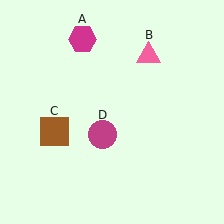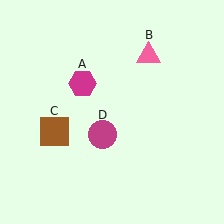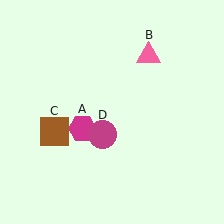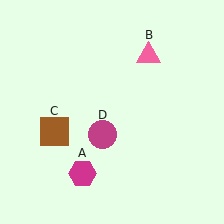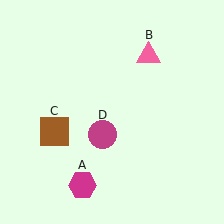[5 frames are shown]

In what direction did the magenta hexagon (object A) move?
The magenta hexagon (object A) moved down.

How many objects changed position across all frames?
1 object changed position: magenta hexagon (object A).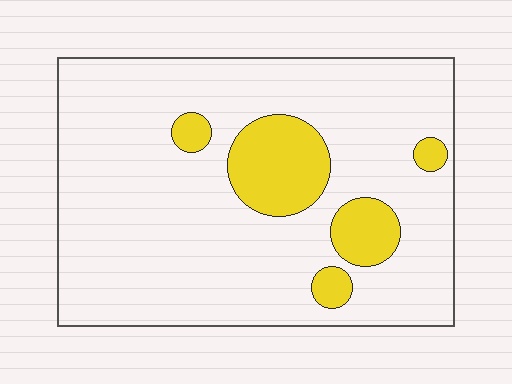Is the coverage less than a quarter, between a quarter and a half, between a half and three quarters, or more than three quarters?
Less than a quarter.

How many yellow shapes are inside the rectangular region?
5.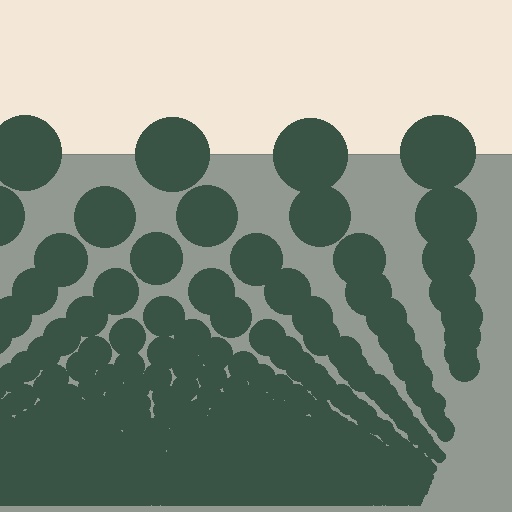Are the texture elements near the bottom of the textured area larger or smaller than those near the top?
Smaller. The gradient is inverted — elements near the bottom are smaller and denser.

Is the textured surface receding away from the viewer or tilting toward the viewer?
The surface appears to tilt toward the viewer. Texture elements get larger and sparser toward the top.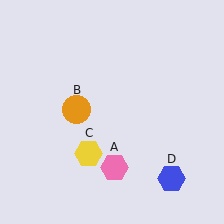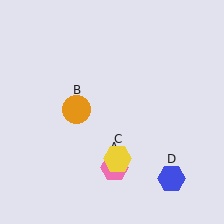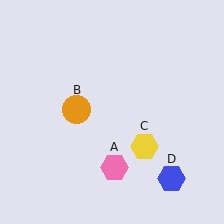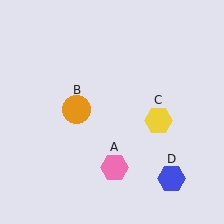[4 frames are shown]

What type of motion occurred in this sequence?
The yellow hexagon (object C) rotated counterclockwise around the center of the scene.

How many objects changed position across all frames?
1 object changed position: yellow hexagon (object C).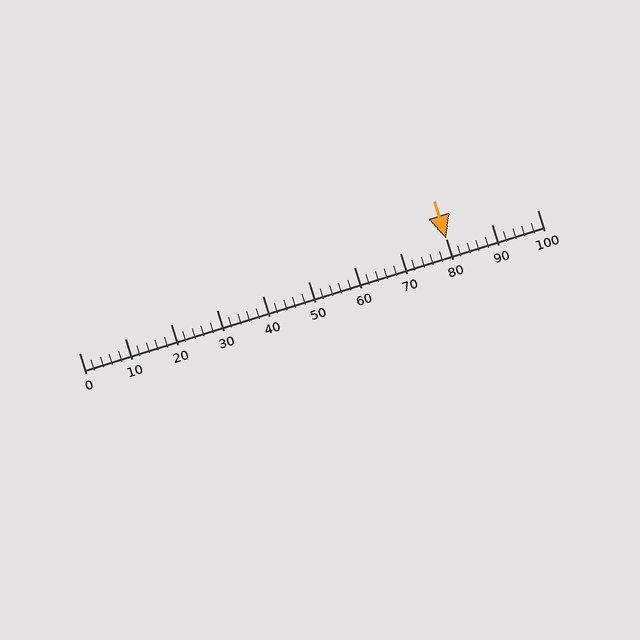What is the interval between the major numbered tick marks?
The major tick marks are spaced 10 units apart.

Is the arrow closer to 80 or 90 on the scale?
The arrow is closer to 80.